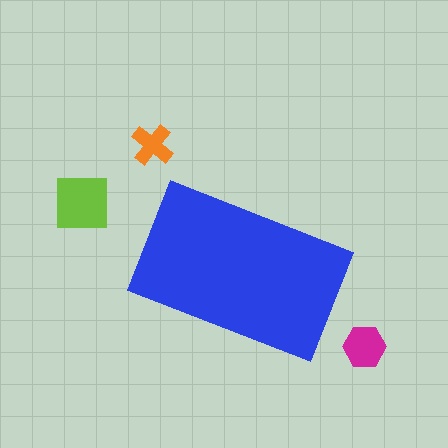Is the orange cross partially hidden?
No, the orange cross is fully visible.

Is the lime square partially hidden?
No, the lime square is fully visible.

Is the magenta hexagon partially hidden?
No, the magenta hexagon is fully visible.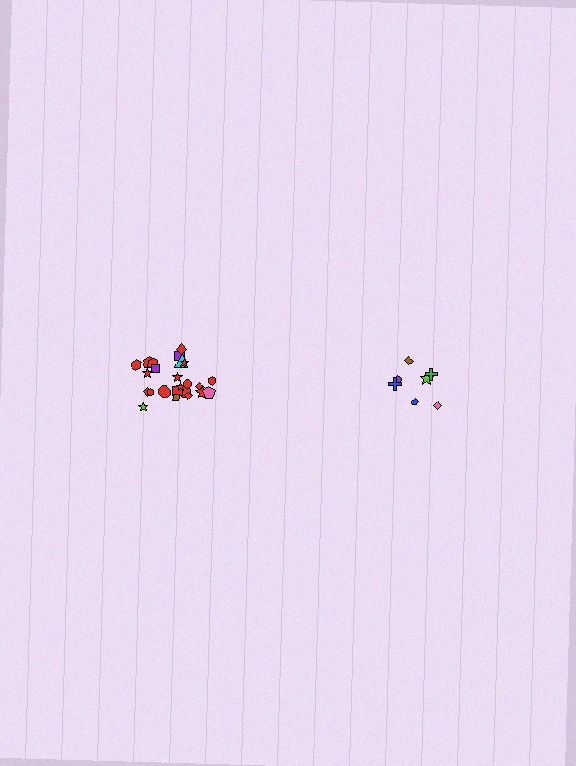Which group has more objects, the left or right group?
The left group.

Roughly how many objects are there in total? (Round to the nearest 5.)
Roughly 30 objects in total.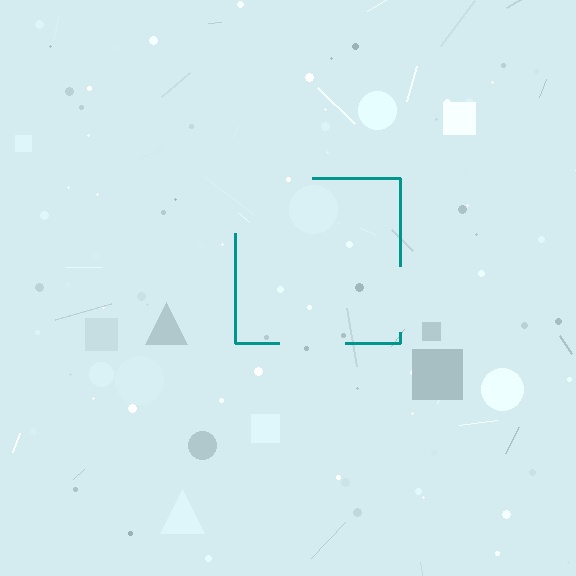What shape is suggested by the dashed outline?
The dashed outline suggests a square.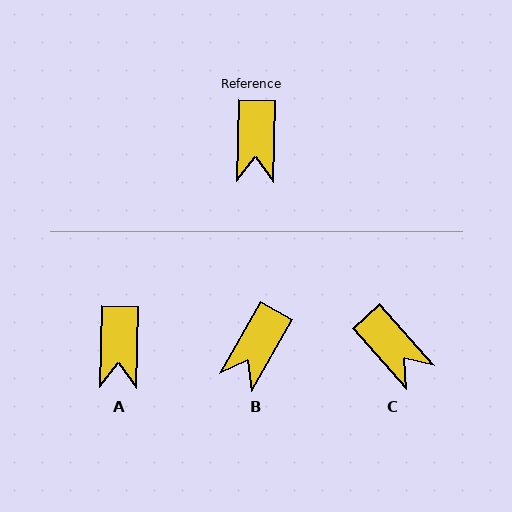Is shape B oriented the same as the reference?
No, it is off by about 28 degrees.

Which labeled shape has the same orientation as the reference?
A.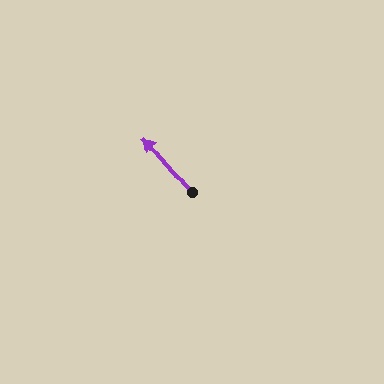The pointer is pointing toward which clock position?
Roughly 11 o'clock.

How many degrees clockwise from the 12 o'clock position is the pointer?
Approximately 320 degrees.